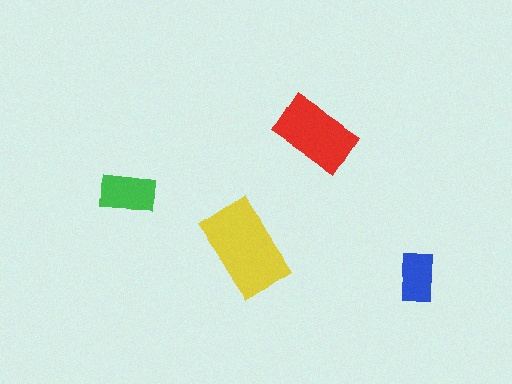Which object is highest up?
The red rectangle is topmost.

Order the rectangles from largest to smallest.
the yellow one, the red one, the green one, the blue one.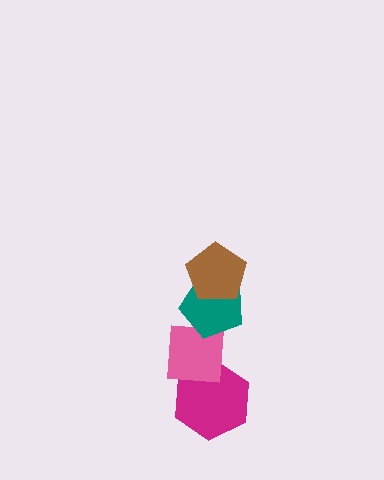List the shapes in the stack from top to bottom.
From top to bottom: the brown pentagon, the teal pentagon, the pink square, the magenta hexagon.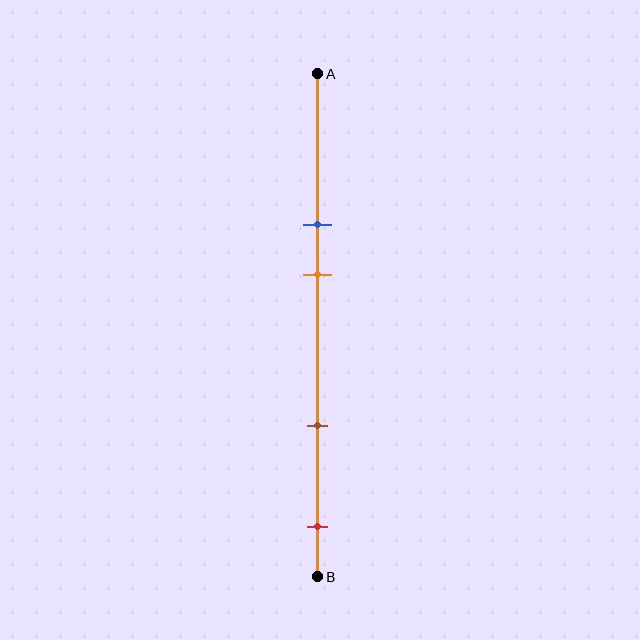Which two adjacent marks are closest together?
The blue and orange marks are the closest adjacent pair.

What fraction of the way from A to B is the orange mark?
The orange mark is approximately 40% (0.4) of the way from A to B.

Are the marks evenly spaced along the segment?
No, the marks are not evenly spaced.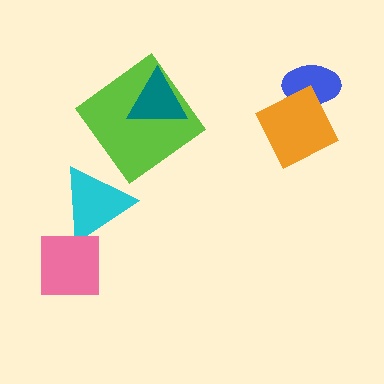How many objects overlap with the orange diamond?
1 object overlaps with the orange diamond.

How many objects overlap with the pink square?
0 objects overlap with the pink square.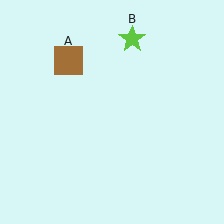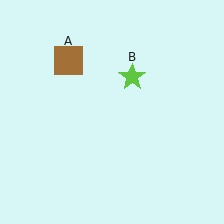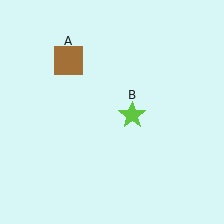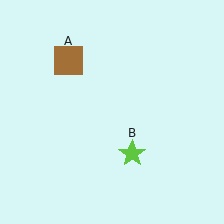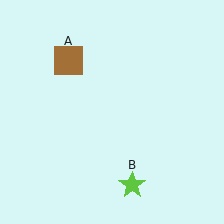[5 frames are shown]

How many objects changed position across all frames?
1 object changed position: lime star (object B).